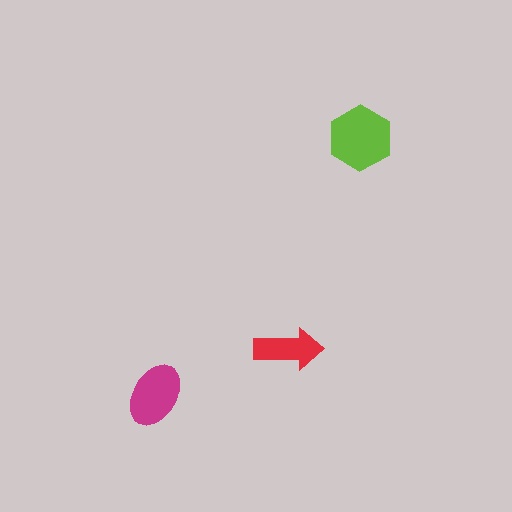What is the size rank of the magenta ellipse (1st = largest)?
2nd.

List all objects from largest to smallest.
The lime hexagon, the magenta ellipse, the red arrow.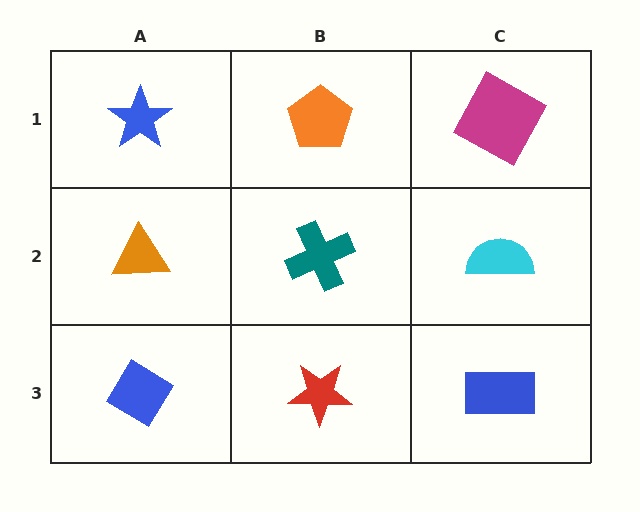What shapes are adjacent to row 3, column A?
An orange triangle (row 2, column A), a red star (row 3, column B).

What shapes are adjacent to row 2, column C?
A magenta square (row 1, column C), a blue rectangle (row 3, column C), a teal cross (row 2, column B).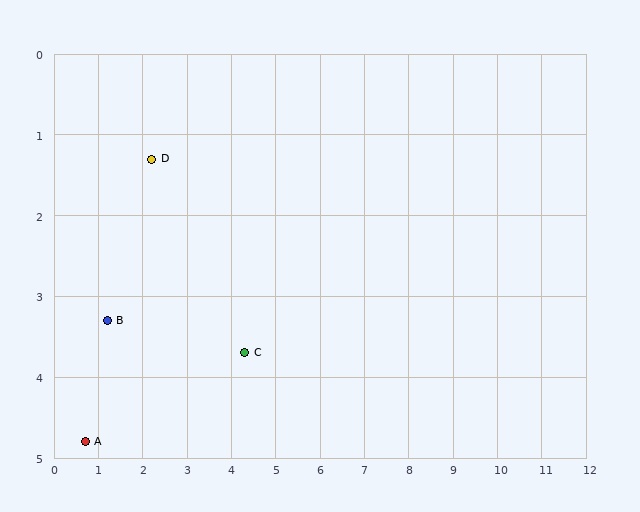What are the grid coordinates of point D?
Point D is at approximately (2.2, 1.3).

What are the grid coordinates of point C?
Point C is at approximately (4.3, 3.7).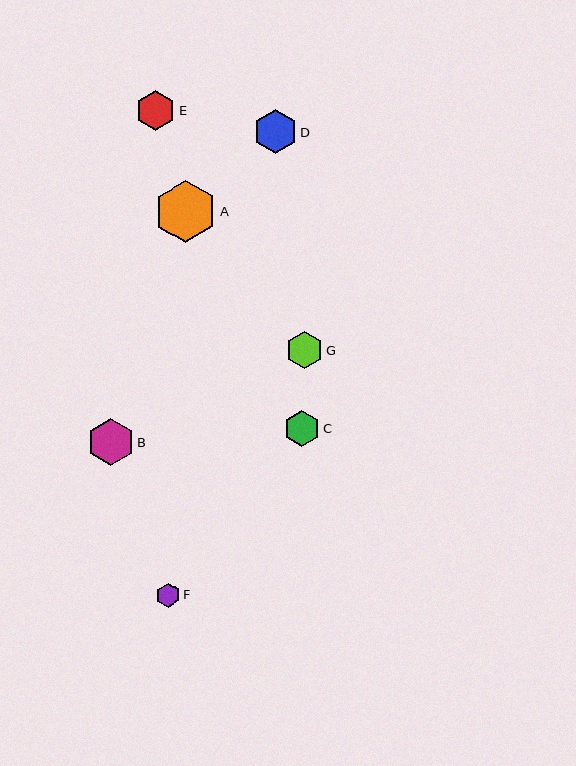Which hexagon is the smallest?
Hexagon F is the smallest with a size of approximately 24 pixels.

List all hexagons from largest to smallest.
From largest to smallest: A, B, D, E, G, C, F.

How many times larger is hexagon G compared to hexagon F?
Hexagon G is approximately 1.6 times the size of hexagon F.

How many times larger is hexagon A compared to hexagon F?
Hexagon A is approximately 2.6 times the size of hexagon F.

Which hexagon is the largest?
Hexagon A is the largest with a size of approximately 62 pixels.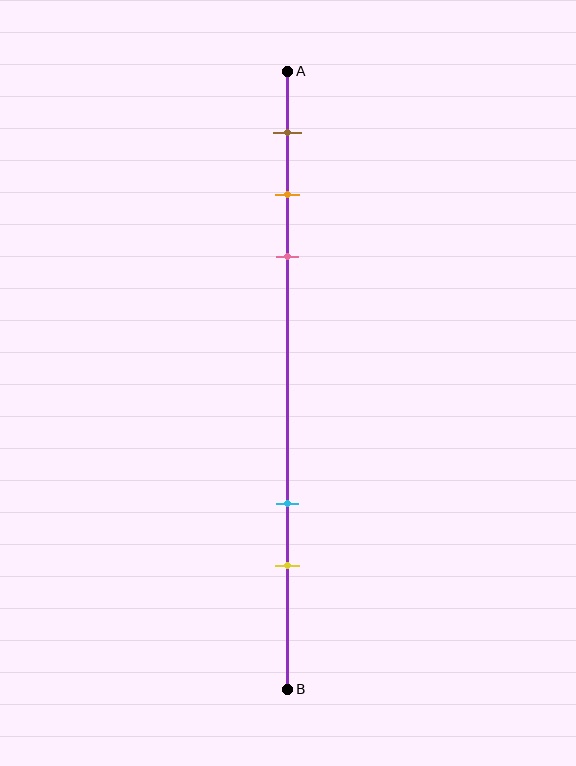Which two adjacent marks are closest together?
The orange and pink marks are the closest adjacent pair.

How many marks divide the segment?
There are 5 marks dividing the segment.